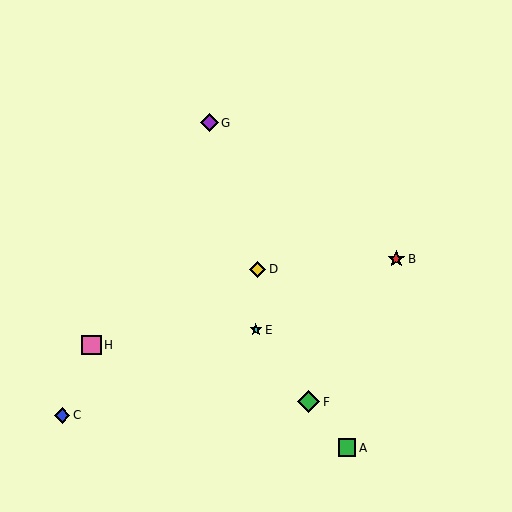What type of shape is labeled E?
Shape E is a cyan star.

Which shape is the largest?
The green diamond (labeled F) is the largest.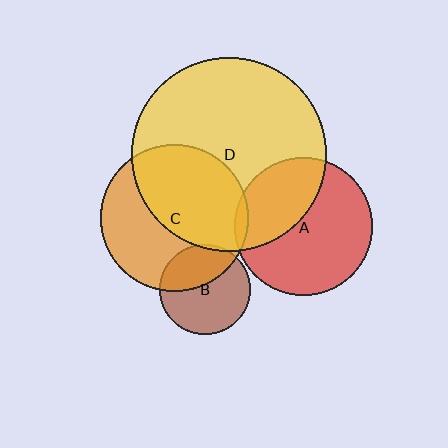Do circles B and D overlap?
Yes.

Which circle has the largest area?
Circle D (yellow).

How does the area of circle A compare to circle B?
Approximately 2.3 times.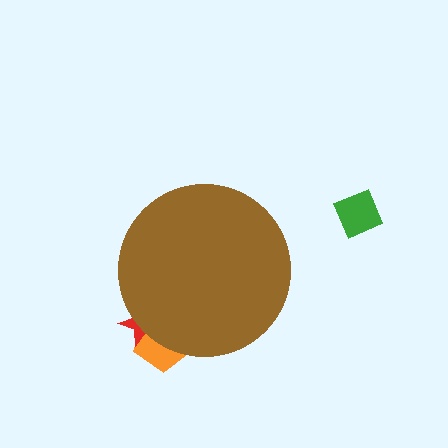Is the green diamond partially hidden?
No, the green diamond is fully visible.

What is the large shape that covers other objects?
A brown circle.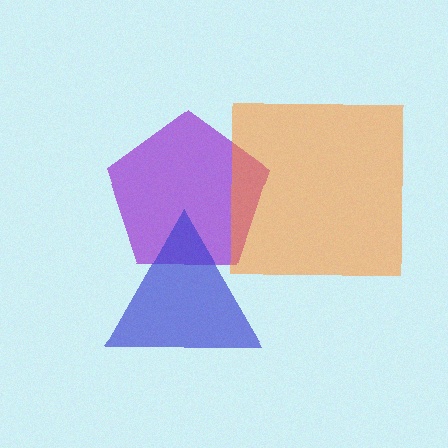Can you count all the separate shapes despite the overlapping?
Yes, there are 3 separate shapes.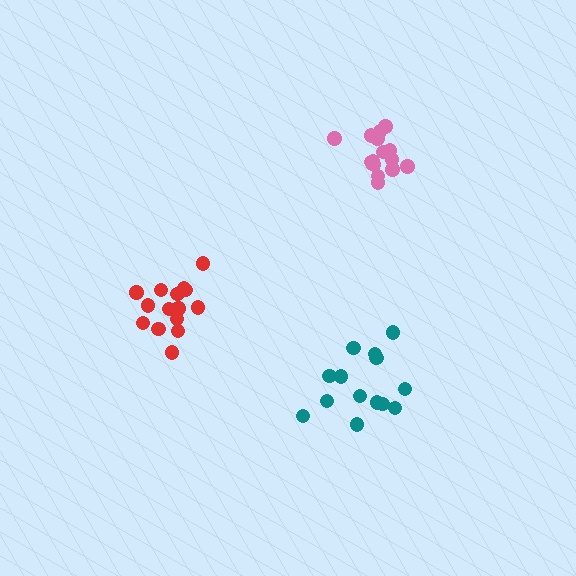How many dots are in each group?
Group 1: 15 dots, Group 2: 16 dots, Group 3: 14 dots (45 total).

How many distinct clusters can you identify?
There are 3 distinct clusters.